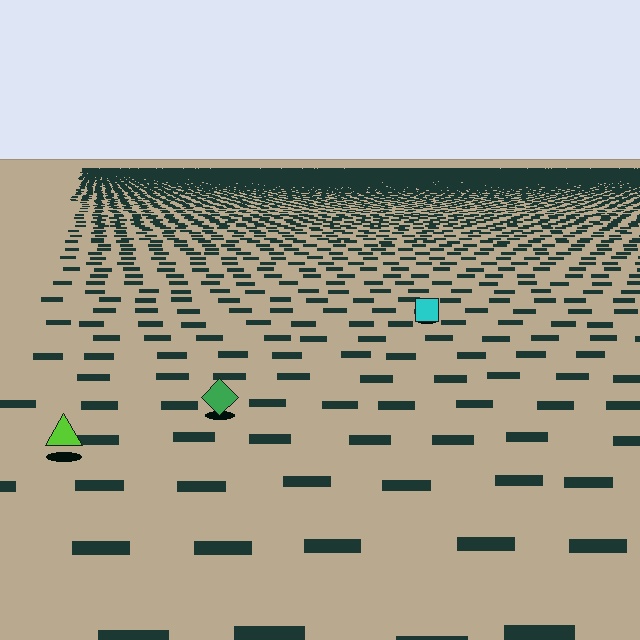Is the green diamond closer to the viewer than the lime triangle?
No. The lime triangle is closer — you can tell from the texture gradient: the ground texture is coarser near it.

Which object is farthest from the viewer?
The cyan square is farthest from the viewer. It appears smaller and the ground texture around it is denser.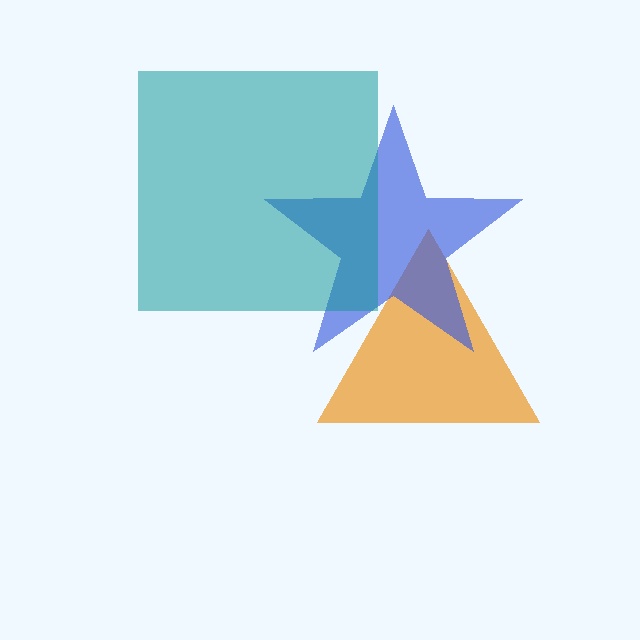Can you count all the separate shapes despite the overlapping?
Yes, there are 3 separate shapes.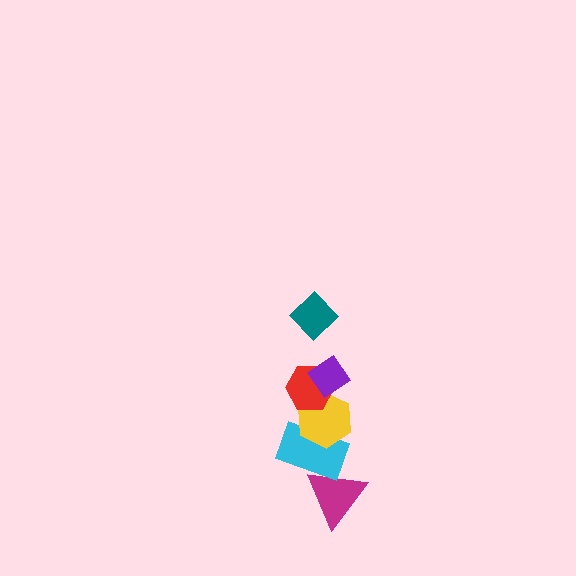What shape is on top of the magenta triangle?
The cyan rectangle is on top of the magenta triangle.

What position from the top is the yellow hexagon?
The yellow hexagon is 4th from the top.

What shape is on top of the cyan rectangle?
The yellow hexagon is on top of the cyan rectangle.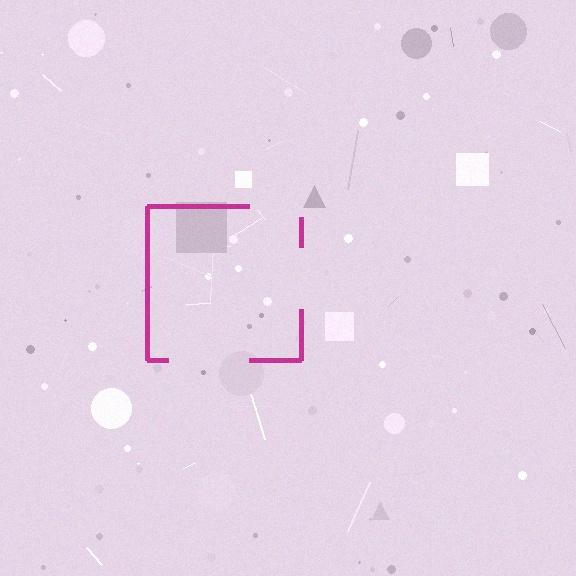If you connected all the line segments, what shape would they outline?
They would outline a square.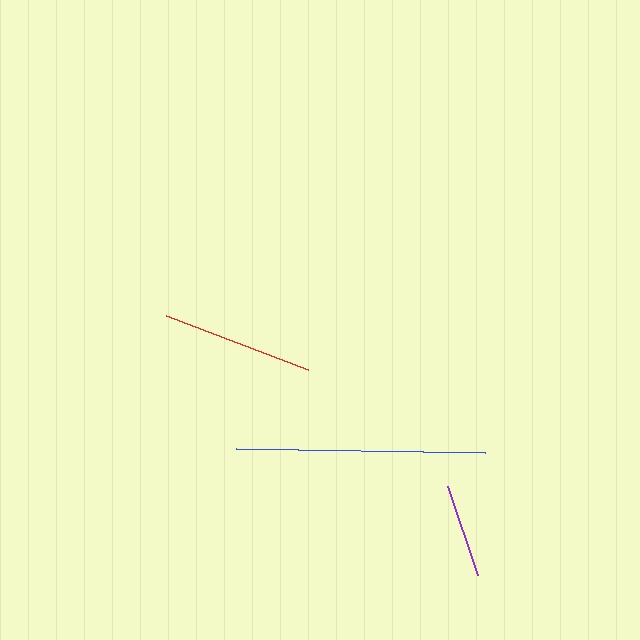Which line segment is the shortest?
The purple line is the shortest at approximately 94 pixels.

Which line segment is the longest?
The blue line is the longest at approximately 249 pixels.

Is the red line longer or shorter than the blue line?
The blue line is longer than the red line.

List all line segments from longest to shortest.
From longest to shortest: blue, red, purple.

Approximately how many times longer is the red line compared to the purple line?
The red line is approximately 1.6 times the length of the purple line.